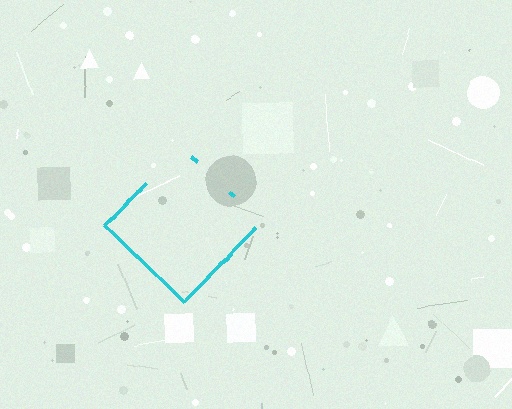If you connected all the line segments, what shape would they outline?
They would outline a diamond.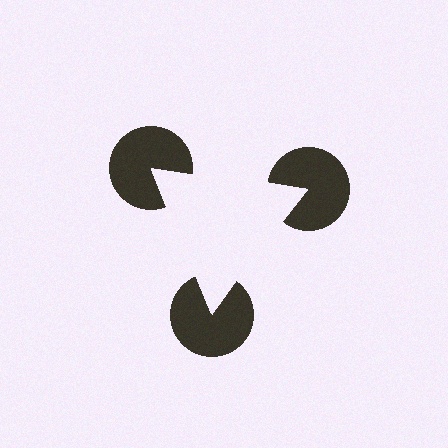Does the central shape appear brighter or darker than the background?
It typically appears slightly brighter than the background, even though no actual brightness change is drawn.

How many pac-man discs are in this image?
There are 3 — one at each vertex of the illusory triangle.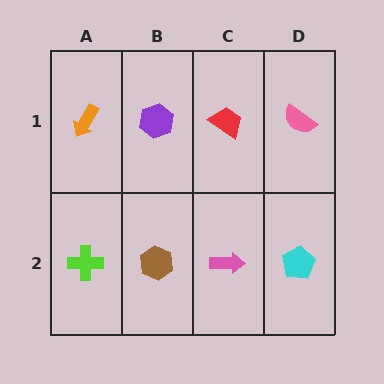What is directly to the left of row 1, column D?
A red trapezoid.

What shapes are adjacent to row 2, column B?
A purple hexagon (row 1, column B), a lime cross (row 2, column A), a pink arrow (row 2, column C).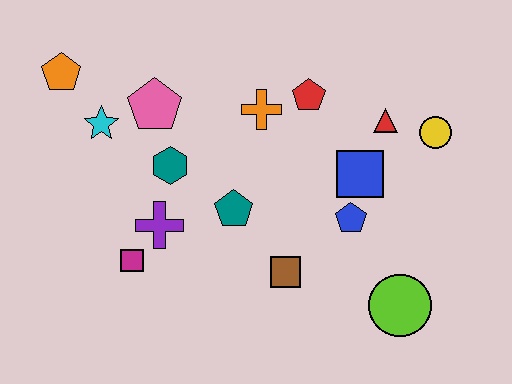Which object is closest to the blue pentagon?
The blue square is closest to the blue pentagon.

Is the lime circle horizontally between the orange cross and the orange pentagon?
No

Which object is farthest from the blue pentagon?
The orange pentagon is farthest from the blue pentagon.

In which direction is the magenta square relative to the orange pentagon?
The magenta square is below the orange pentagon.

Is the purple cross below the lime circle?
No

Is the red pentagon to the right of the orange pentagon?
Yes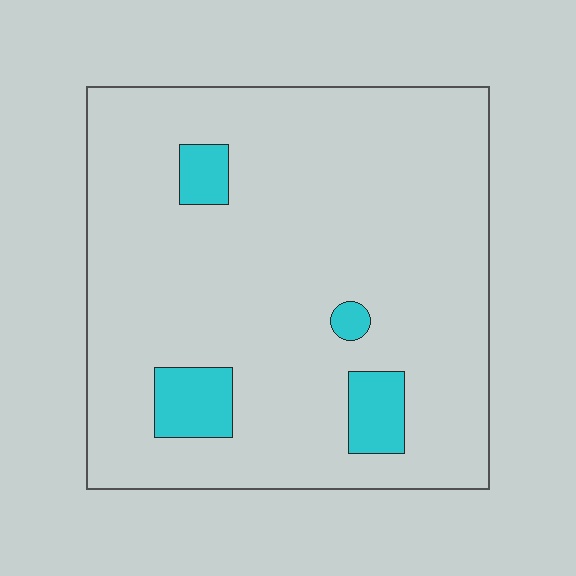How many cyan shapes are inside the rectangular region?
4.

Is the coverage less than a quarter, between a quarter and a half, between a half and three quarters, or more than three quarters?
Less than a quarter.